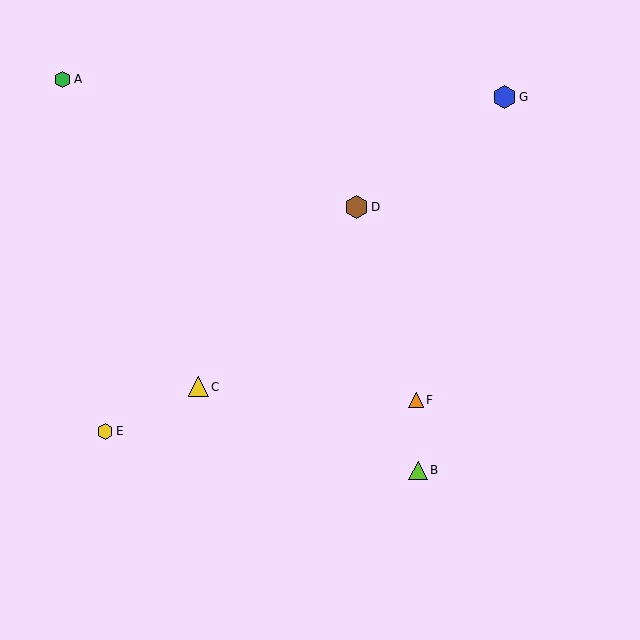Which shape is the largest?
The blue hexagon (labeled G) is the largest.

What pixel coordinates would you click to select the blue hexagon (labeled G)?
Click at (504, 97) to select the blue hexagon G.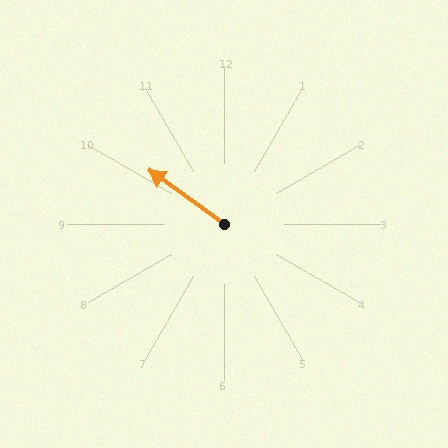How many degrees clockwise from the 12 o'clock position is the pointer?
Approximately 306 degrees.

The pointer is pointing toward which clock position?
Roughly 10 o'clock.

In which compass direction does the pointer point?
Northwest.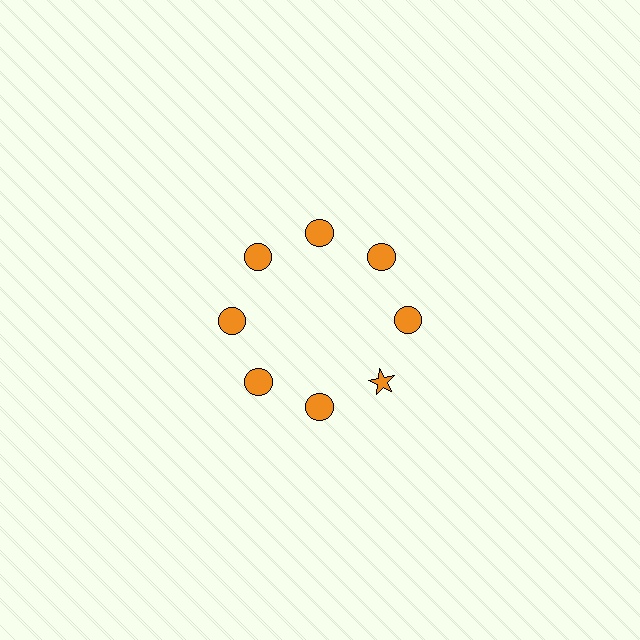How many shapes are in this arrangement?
There are 8 shapes arranged in a ring pattern.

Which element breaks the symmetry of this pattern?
The orange star at roughly the 4 o'clock position breaks the symmetry. All other shapes are orange circles.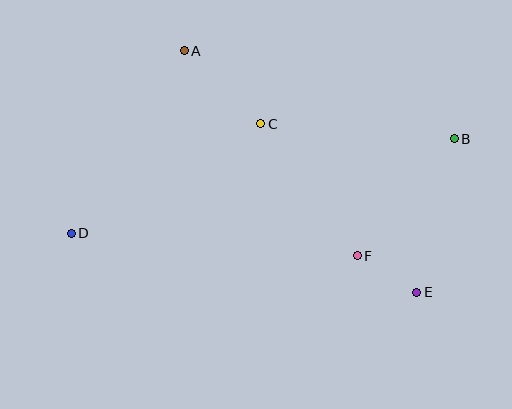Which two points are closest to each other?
Points E and F are closest to each other.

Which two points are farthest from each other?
Points B and D are farthest from each other.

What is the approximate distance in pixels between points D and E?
The distance between D and E is approximately 351 pixels.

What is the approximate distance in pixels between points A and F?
The distance between A and F is approximately 268 pixels.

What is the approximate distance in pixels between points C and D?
The distance between C and D is approximately 219 pixels.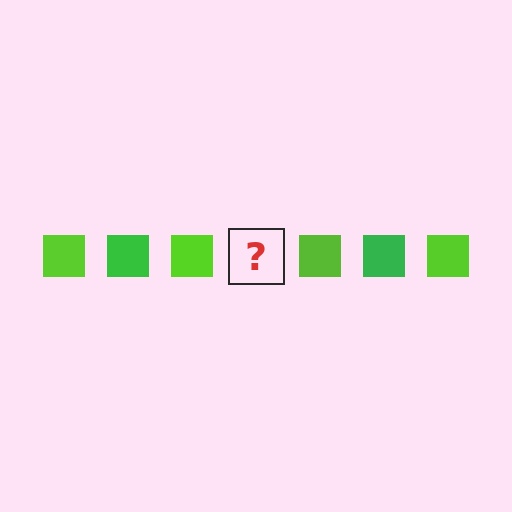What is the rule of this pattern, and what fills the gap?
The rule is that the pattern cycles through lime, green squares. The gap should be filled with a green square.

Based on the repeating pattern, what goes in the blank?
The blank should be a green square.